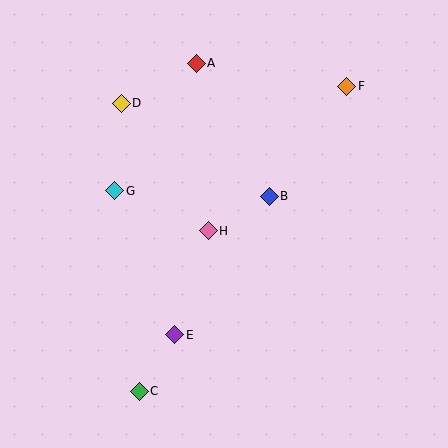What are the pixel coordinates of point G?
Point G is at (115, 191).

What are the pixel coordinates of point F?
Point F is at (347, 86).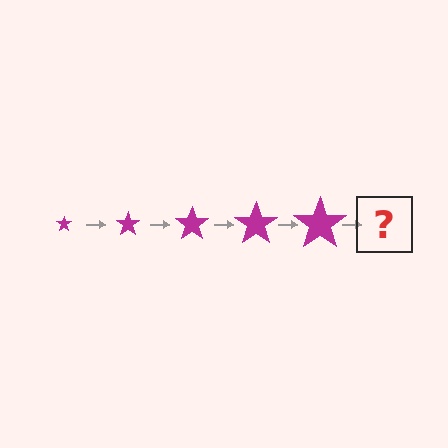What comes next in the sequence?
The next element should be a magenta star, larger than the previous one.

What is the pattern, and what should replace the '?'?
The pattern is that the star gets progressively larger each step. The '?' should be a magenta star, larger than the previous one.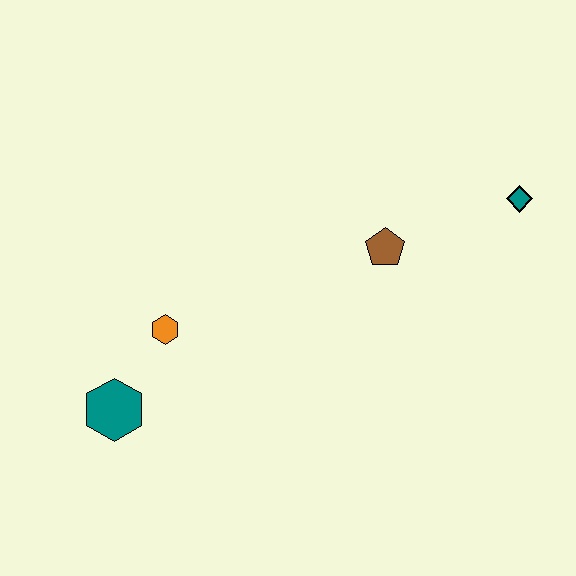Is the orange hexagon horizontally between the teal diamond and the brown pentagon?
No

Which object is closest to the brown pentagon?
The teal diamond is closest to the brown pentagon.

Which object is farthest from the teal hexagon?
The teal diamond is farthest from the teal hexagon.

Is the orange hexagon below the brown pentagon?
Yes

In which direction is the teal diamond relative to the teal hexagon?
The teal diamond is to the right of the teal hexagon.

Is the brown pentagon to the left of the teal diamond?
Yes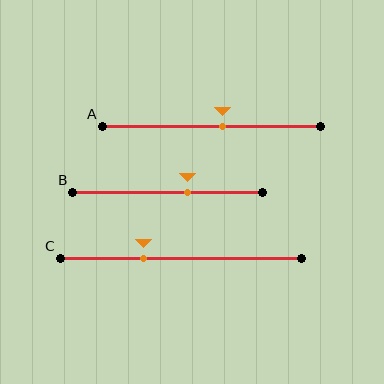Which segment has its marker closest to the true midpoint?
Segment A has its marker closest to the true midpoint.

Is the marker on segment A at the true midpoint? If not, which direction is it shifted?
No, the marker on segment A is shifted to the right by about 5% of the segment length.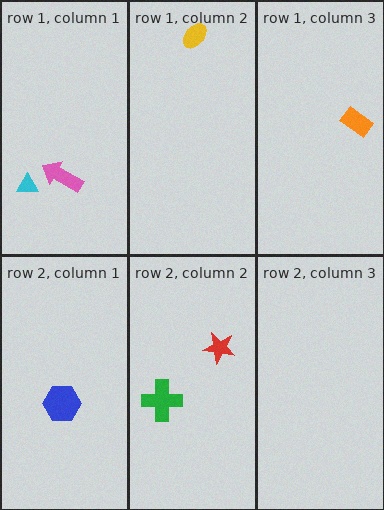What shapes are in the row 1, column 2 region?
The yellow ellipse.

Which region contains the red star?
The row 2, column 2 region.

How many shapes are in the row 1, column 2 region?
1.